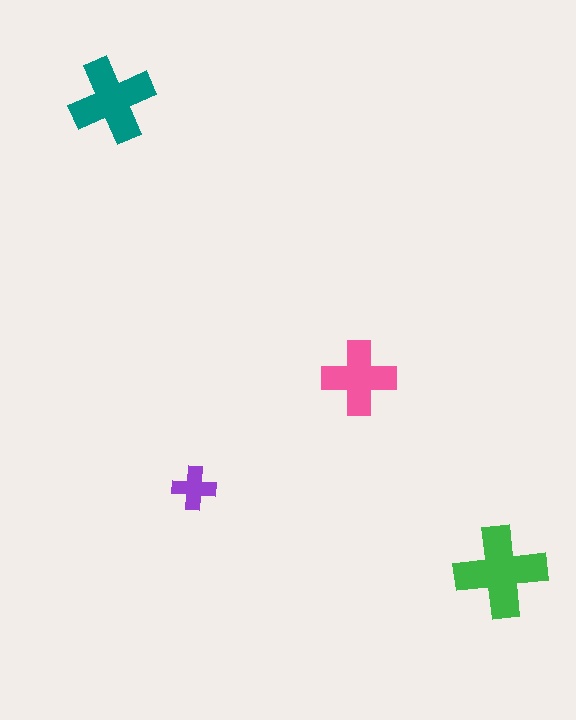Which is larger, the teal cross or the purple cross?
The teal one.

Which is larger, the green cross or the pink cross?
The green one.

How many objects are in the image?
There are 4 objects in the image.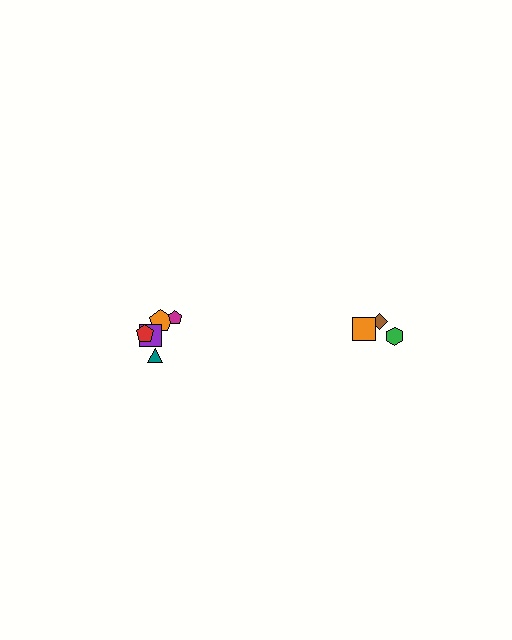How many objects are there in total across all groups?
There are 8 objects.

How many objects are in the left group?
There are 5 objects.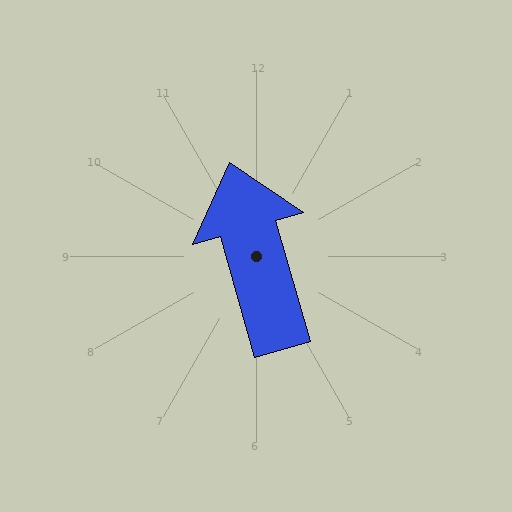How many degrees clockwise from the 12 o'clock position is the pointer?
Approximately 344 degrees.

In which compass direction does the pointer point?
North.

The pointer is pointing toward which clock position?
Roughly 11 o'clock.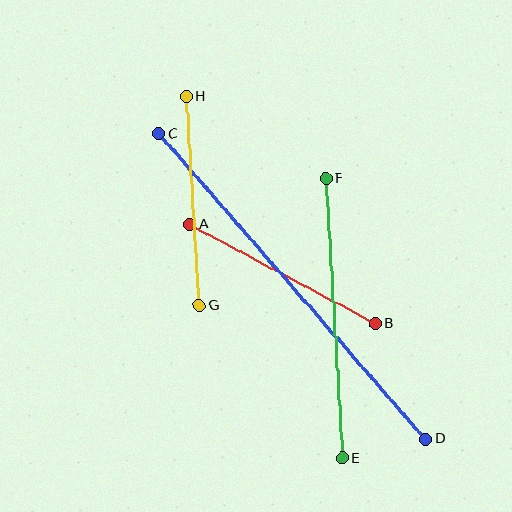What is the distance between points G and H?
The distance is approximately 209 pixels.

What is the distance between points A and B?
The distance is approximately 210 pixels.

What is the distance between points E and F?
The distance is approximately 280 pixels.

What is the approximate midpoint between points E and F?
The midpoint is at approximately (334, 318) pixels.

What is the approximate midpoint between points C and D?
The midpoint is at approximately (292, 286) pixels.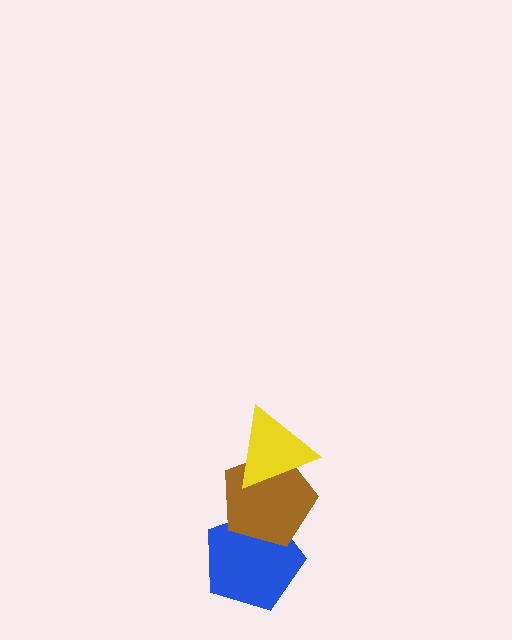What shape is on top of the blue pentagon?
The brown pentagon is on top of the blue pentagon.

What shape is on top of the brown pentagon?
The yellow triangle is on top of the brown pentagon.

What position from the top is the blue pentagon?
The blue pentagon is 3rd from the top.